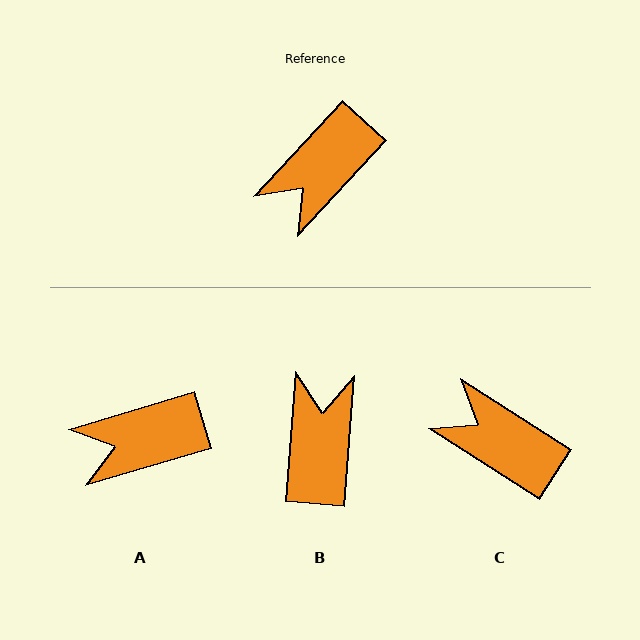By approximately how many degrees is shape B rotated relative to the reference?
Approximately 142 degrees clockwise.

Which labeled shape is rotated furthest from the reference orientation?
B, about 142 degrees away.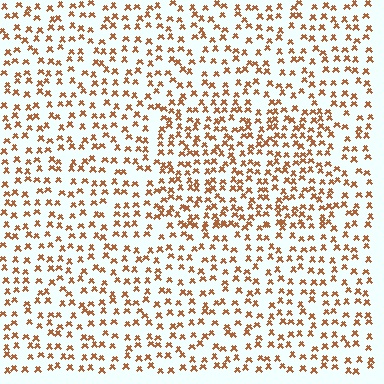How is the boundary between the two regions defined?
The boundary is defined by a change in element density (approximately 1.6x ratio). All elements are the same color, size, and shape.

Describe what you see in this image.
The image contains small brown elements arranged at two different densities. A rectangle-shaped region is visible where the elements are more densely packed than the surrounding area.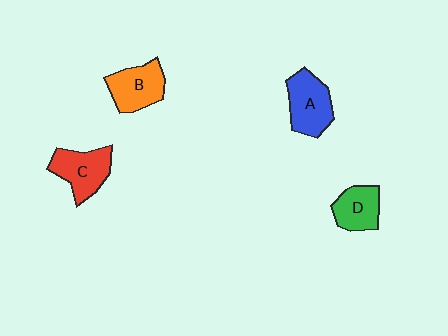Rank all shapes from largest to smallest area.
From largest to smallest: A (blue), C (red), B (orange), D (green).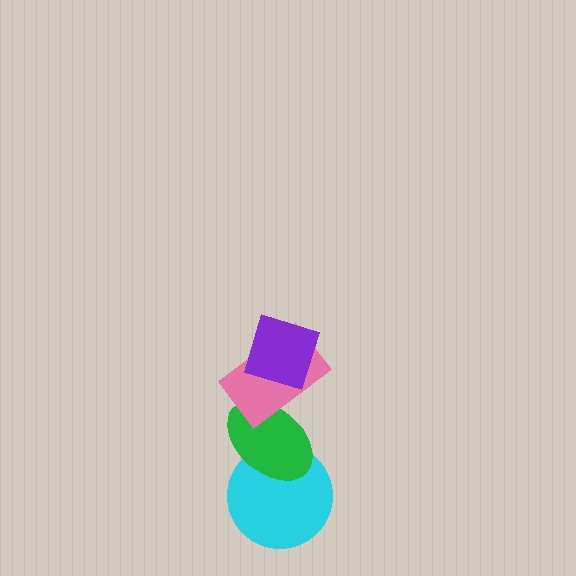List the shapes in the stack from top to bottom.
From top to bottom: the purple diamond, the pink rectangle, the green ellipse, the cyan circle.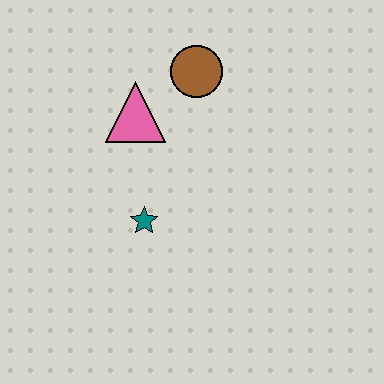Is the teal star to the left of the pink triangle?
No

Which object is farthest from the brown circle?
The teal star is farthest from the brown circle.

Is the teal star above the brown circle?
No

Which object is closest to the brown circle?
The pink triangle is closest to the brown circle.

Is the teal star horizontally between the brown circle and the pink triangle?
Yes